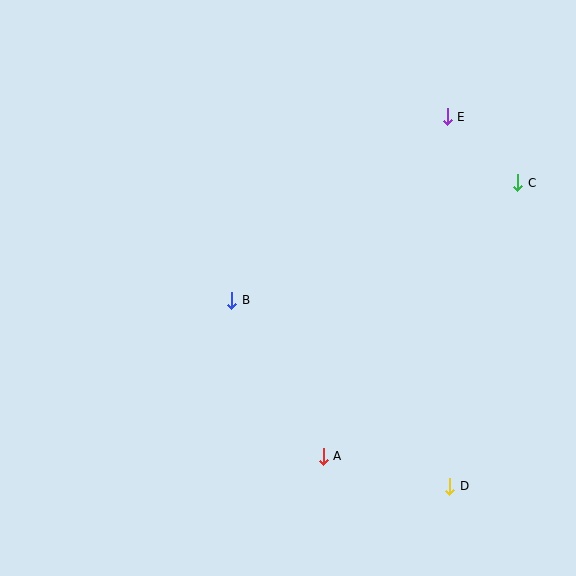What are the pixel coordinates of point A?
Point A is at (323, 456).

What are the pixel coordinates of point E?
Point E is at (447, 117).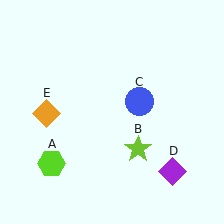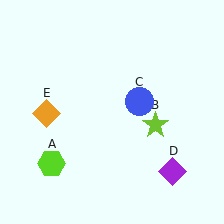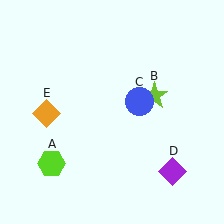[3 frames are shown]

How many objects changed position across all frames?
1 object changed position: lime star (object B).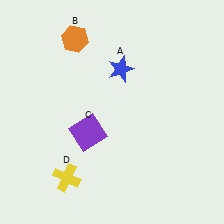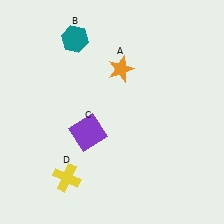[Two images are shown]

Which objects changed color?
A changed from blue to orange. B changed from orange to teal.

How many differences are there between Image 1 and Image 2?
There are 2 differences between the two images.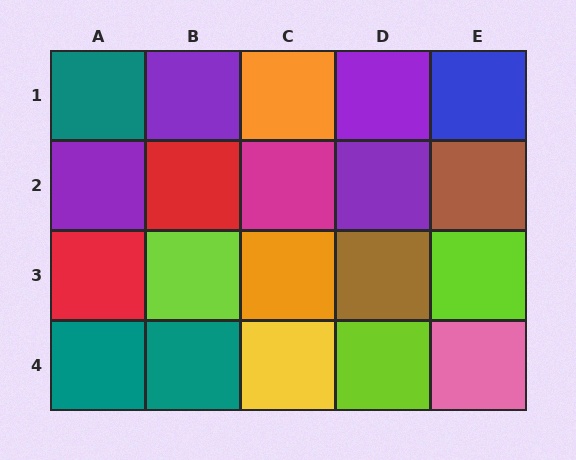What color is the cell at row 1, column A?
Teal.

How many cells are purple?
4 cells are purple.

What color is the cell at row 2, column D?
Purple.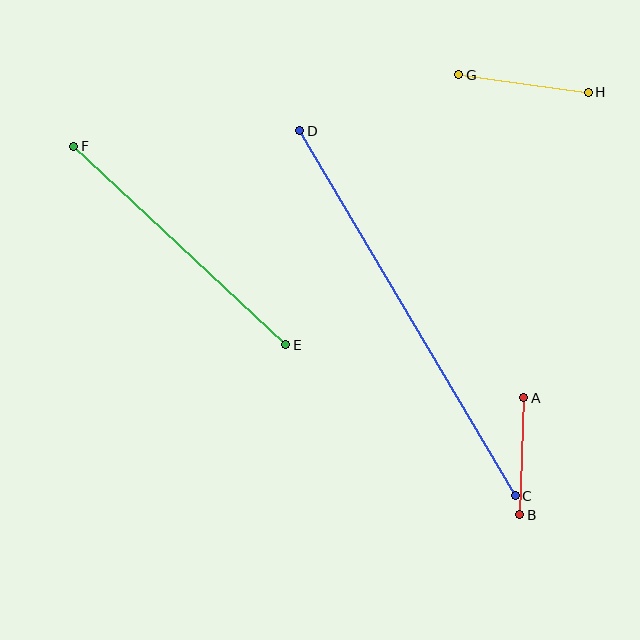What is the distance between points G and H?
The distance is approximately 131 pixels.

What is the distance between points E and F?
The distance is approximately 290 pixels.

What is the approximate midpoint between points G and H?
The midpoint is at approximately (524, 84) pixels.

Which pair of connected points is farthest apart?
Points C and D are farthest apart.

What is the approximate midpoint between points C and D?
The midpoint is at approximately (407, 313) pixels.